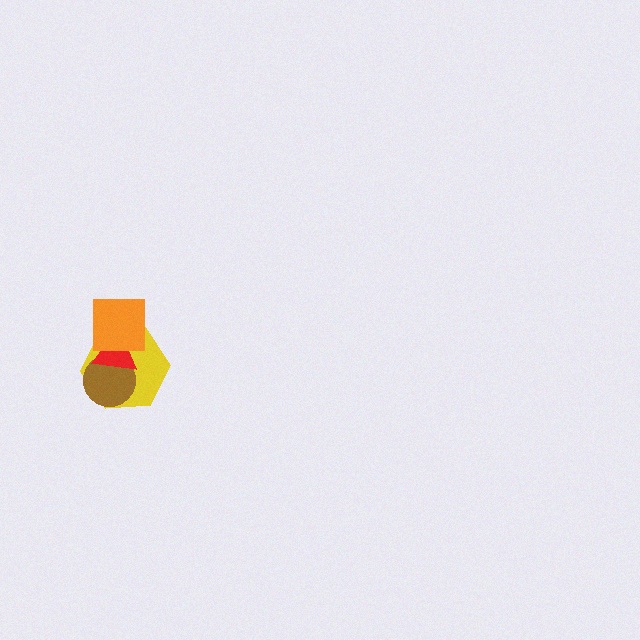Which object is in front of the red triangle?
The orange square is in front of the red triangle.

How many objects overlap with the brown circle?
2 objects overlap with the brown circle.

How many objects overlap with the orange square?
2 objects overlap with the orange square.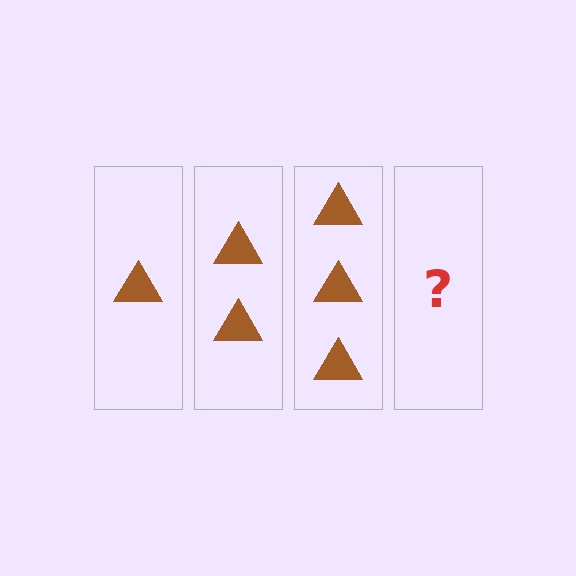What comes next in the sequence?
The next element should be 4 triangles.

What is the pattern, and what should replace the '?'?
The pattern is that each step adds one more triangle. The '?' should be 4 triangles.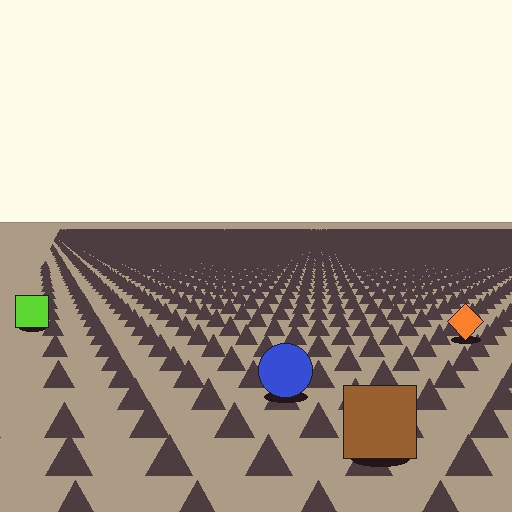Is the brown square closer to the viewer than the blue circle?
Yes. The brown square is closer — you can tell from the texture gradient: the ground texture is coarser near it.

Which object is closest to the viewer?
The brown square is closest. The texture marks near it are larger and more spread out.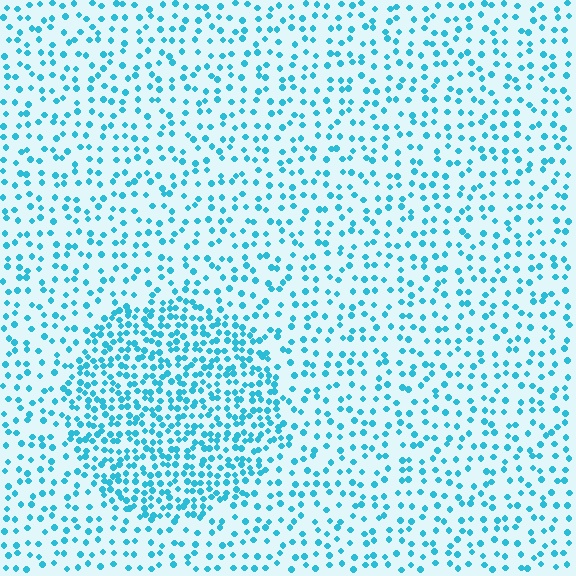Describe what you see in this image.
The image contains small cyan elements arranged at two different densities. A circle-shaped region is visible where the elements are more densely packed than the surrounding area.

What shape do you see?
I see a circle.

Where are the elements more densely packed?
The elements are more densely packed inside the circle boundary.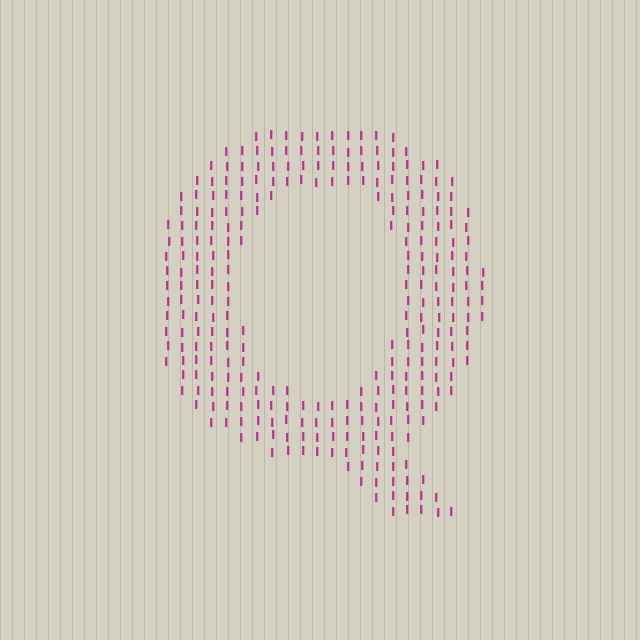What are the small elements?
The small elements are letter I's.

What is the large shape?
The large shape is the letter Q.